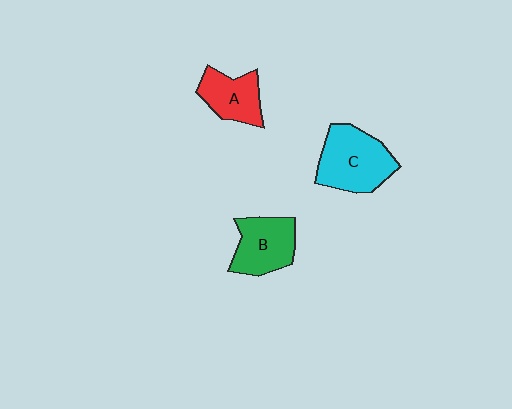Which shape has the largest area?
Shape C (cyan).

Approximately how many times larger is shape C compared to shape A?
Approximately 1.5 times.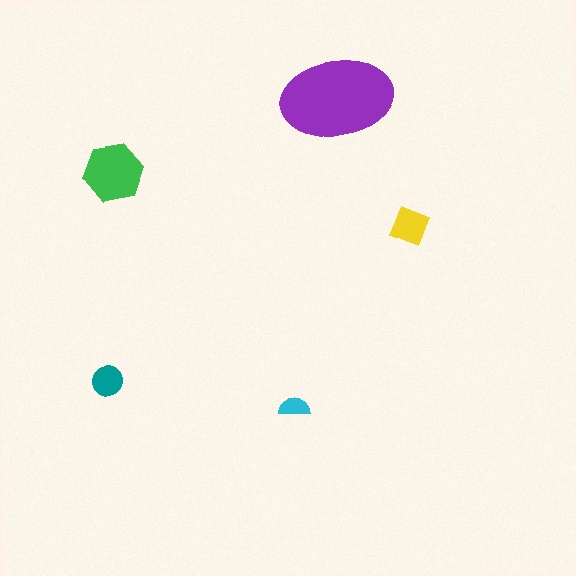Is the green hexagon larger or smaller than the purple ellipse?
Smaller.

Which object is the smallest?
The cyan semicircle.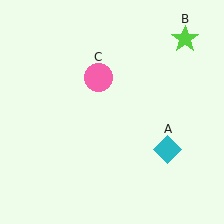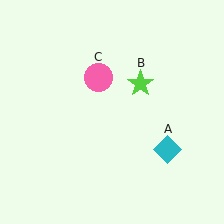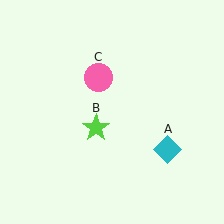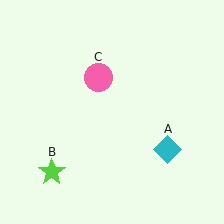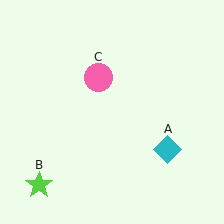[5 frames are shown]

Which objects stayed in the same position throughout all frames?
Cyan diamond (object A) and pink circle (object C) remained stationary.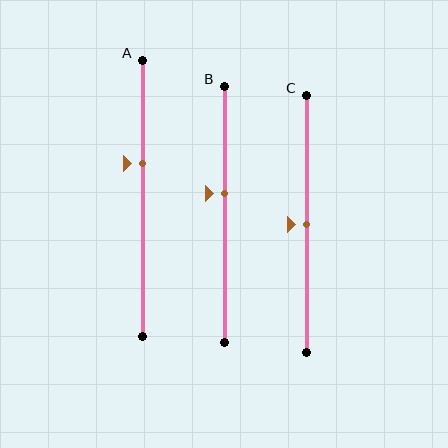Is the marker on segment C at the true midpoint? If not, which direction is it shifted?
Yes, the marker on segment C is at the true midpoint.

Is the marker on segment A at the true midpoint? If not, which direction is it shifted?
No, the marker on segment A is shifted upward by about 13% of the segment length.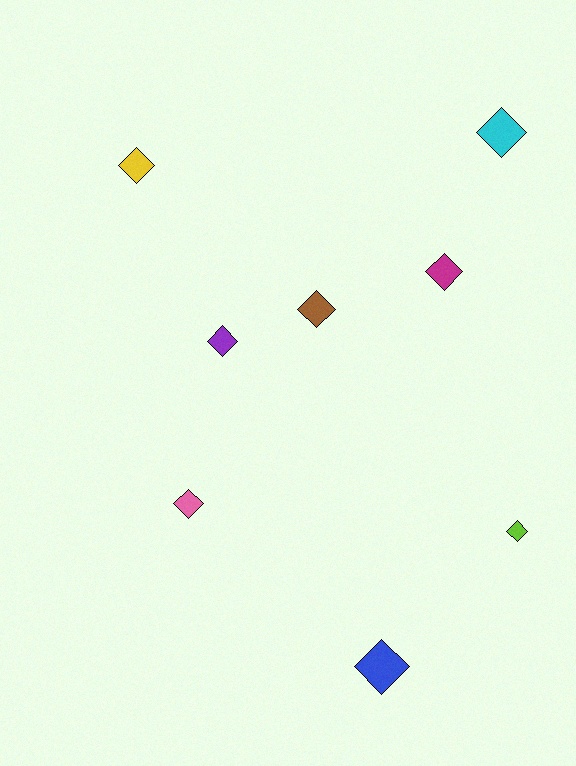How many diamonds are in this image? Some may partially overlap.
There are 8 diamonds.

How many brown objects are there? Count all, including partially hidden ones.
There is 1 brown object.